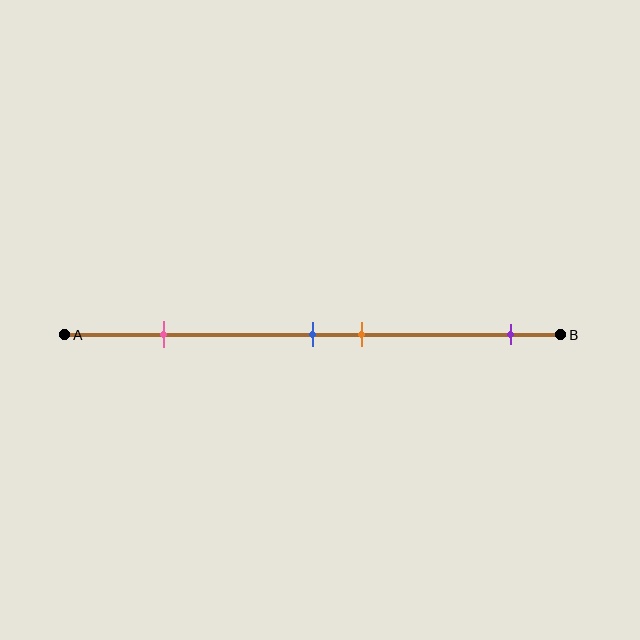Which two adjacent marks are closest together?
The blue and orange marks are the closest adjacent pair.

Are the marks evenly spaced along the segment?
No, the marks are not evenly spaced.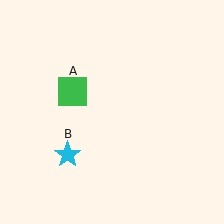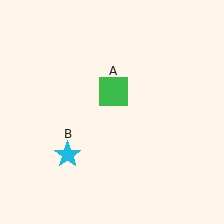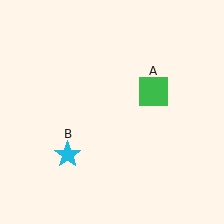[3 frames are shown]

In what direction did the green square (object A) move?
The green square (object A) moved right.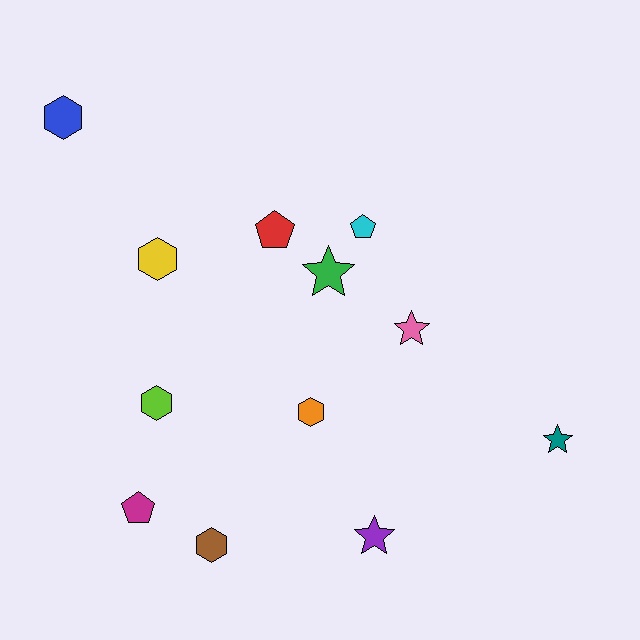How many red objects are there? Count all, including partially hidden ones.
There is 1 red object.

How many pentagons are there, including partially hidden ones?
There are 3 pentagons.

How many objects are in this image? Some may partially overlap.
There are 12 objects.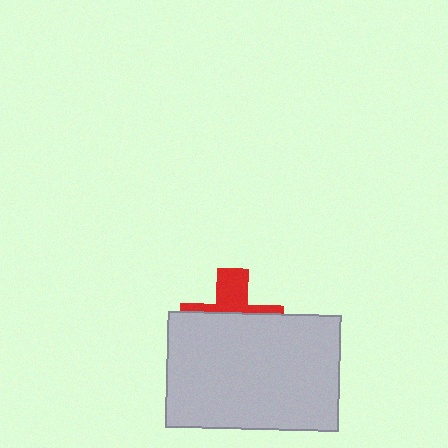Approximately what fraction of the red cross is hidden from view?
Roughly 65% of the red cross is hidden behind the light gray rectangle.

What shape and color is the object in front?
The object in front is a light gray rectangle.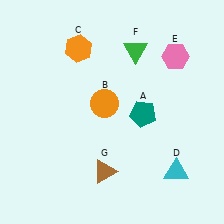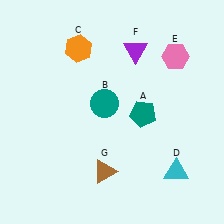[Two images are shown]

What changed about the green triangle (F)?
In Image 1, F is green. In Image 2, it changed to purple.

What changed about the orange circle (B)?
In Image 1, B is orange. In Image 2, it changed to teal.